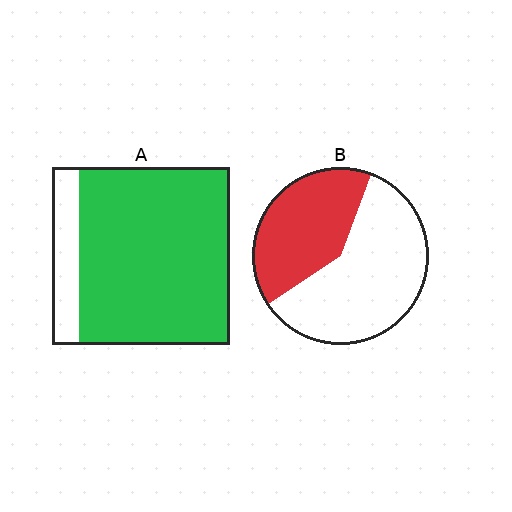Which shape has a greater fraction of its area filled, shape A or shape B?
Shape A.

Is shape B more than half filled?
No.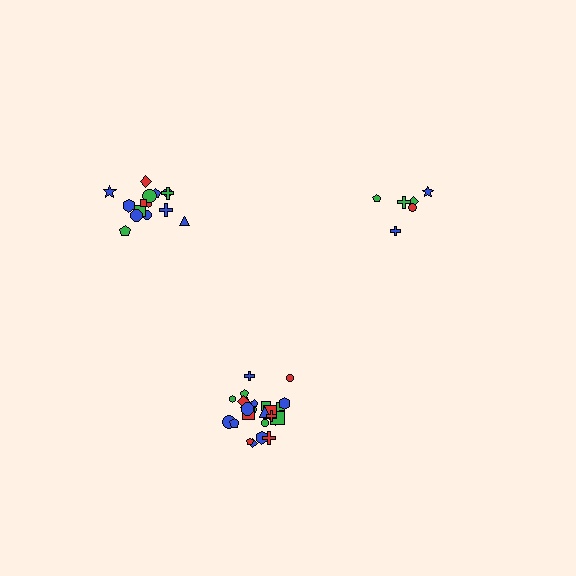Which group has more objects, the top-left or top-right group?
The top-left group.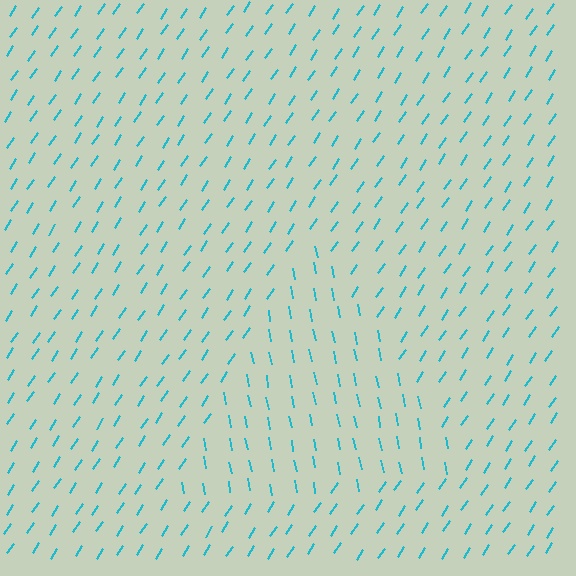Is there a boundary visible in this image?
Yes, there is a texture boundary formed by a change in line orientation.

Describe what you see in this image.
The image is filled with small cyan line segments. A triangle region in the image has lines oriented differently from the surrounding lines, creating a visible texture boundary.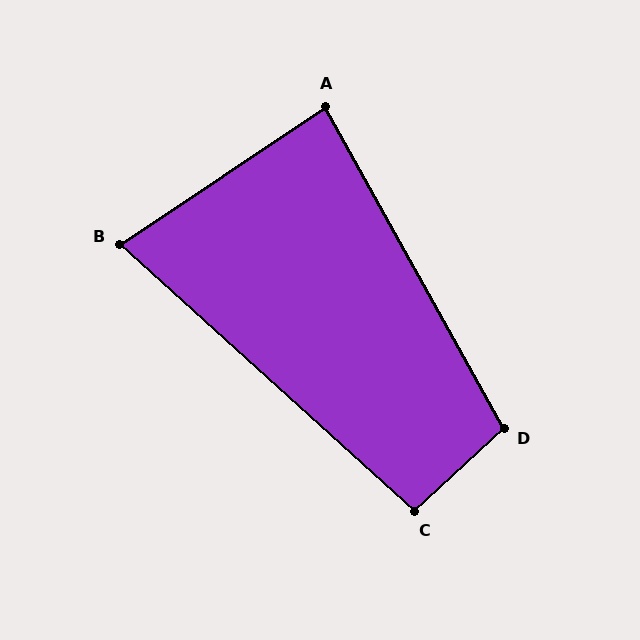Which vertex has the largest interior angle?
D, at approximately 104 degrees.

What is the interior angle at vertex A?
Approximately 85 degrees (approximately right).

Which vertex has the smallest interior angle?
B, at approximately 76 degrees.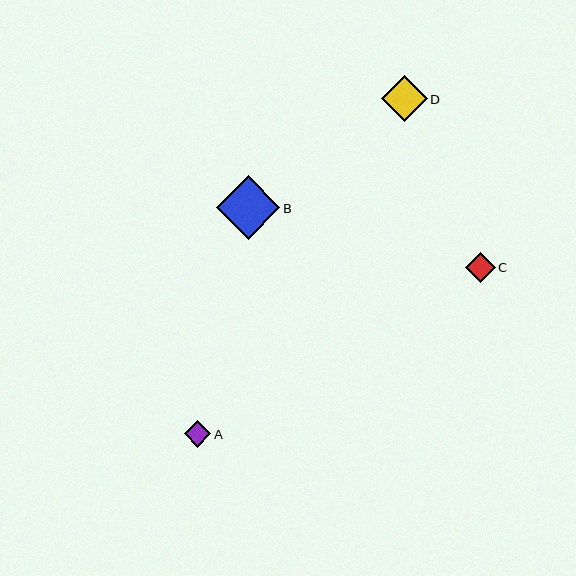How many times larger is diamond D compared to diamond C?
Diamond D is approximately 1.5 times the size of diamond C.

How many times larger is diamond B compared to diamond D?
Diamond B is approximately 1.4 times the size of diamond D.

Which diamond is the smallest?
Diamond A is the smallest with a size of approximately 27 pixels.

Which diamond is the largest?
Diamond B is the largest with a size of approximately 63 pixels.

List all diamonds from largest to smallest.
From largest to smallest: B, D, C, A.